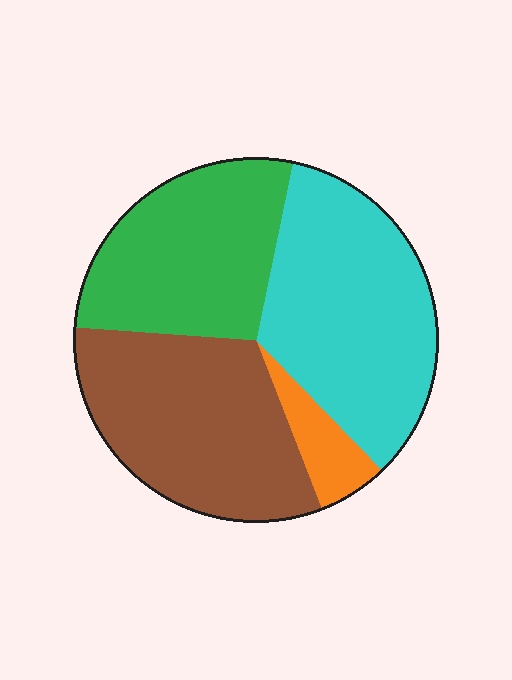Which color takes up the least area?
Orange, at roughly 5%.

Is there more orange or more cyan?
Cyan.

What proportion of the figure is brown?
Brown takes up about one third (1/3) of the figure.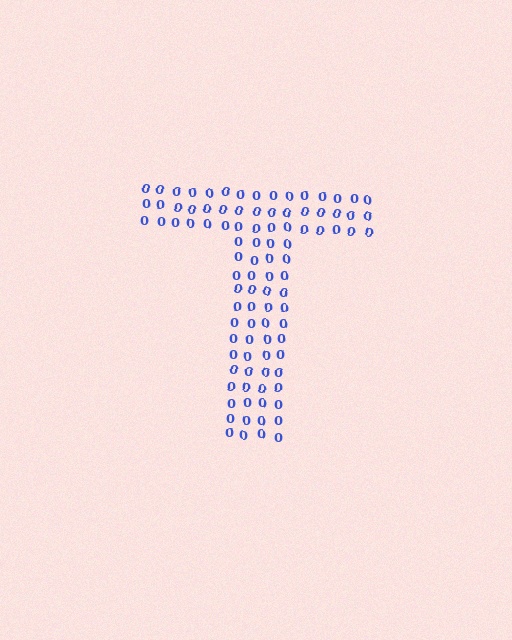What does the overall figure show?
The overall figure shows the letter T.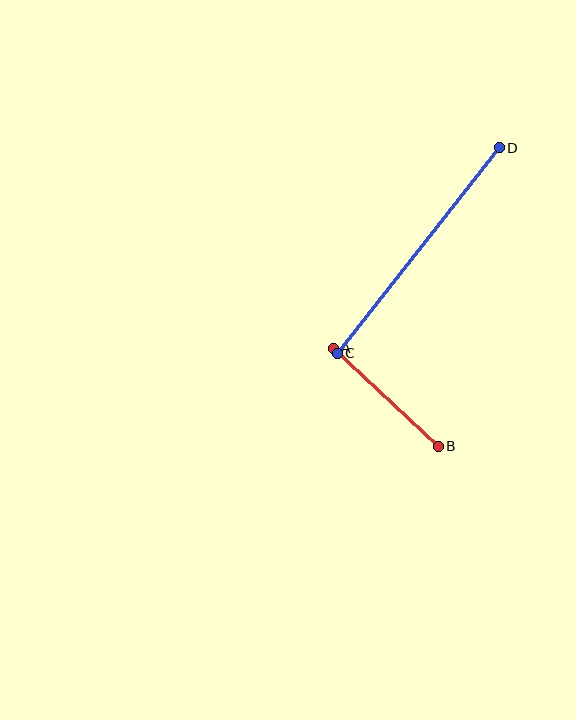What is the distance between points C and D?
The distance is approximately 262 pixels.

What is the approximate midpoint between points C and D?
The midpoint is at approximately (418, 251) pixels.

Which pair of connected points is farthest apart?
Points C and D are farthest apart.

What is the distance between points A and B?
The distance is approximately 144 pixels.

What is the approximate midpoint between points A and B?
The midpoint is at approximately (386, 397) pixels.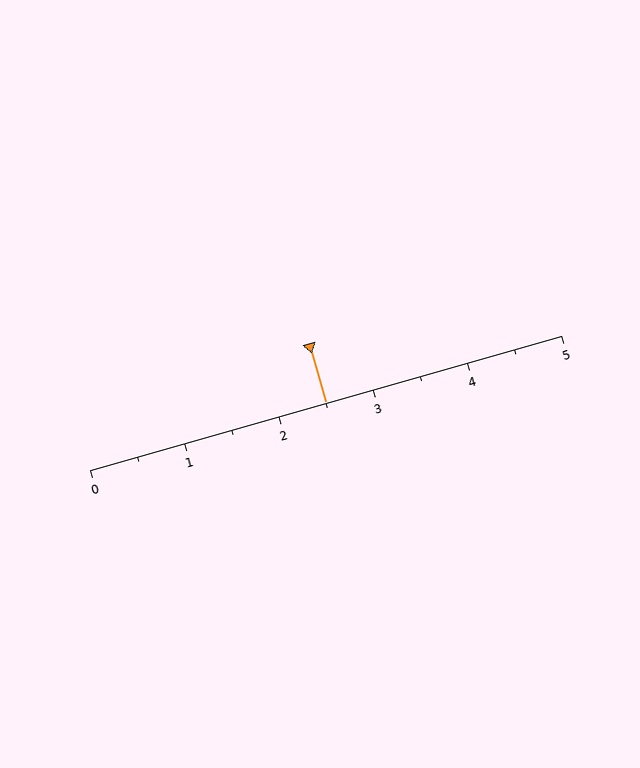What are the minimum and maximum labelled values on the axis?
The axis runs from 0 to 5.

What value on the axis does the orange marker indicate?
The marker indicates approximately 2.5.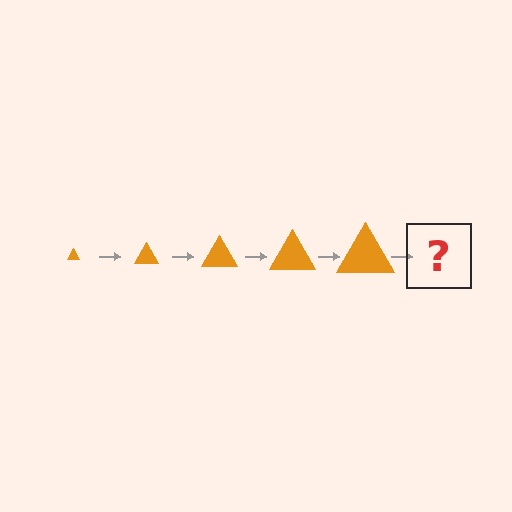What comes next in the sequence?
The next element should be an orange triangle, larger than the previous one.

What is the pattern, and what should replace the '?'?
The pattern is that the triangle gets progressively larger each step. The '?' should be an orange triangle, larger than the previous one.